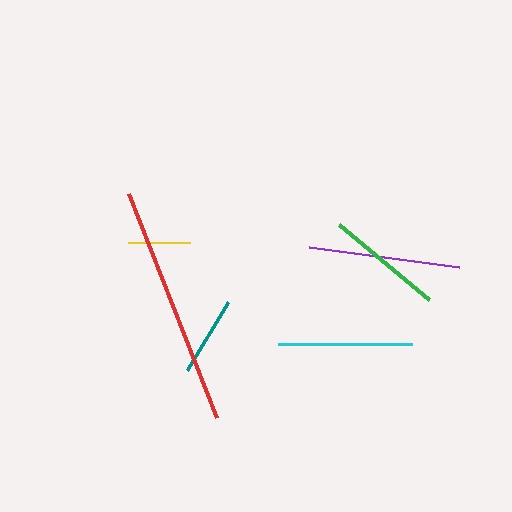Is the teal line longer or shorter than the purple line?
The purple line is longer than the teal line.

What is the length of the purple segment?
The purple segment is approximately 151 pixels long.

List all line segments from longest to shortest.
From longest to shortest: red, purple, cyan, green, teal, yellow.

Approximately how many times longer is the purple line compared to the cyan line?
The purple line is approximately 1.1 times the length of the cyan line.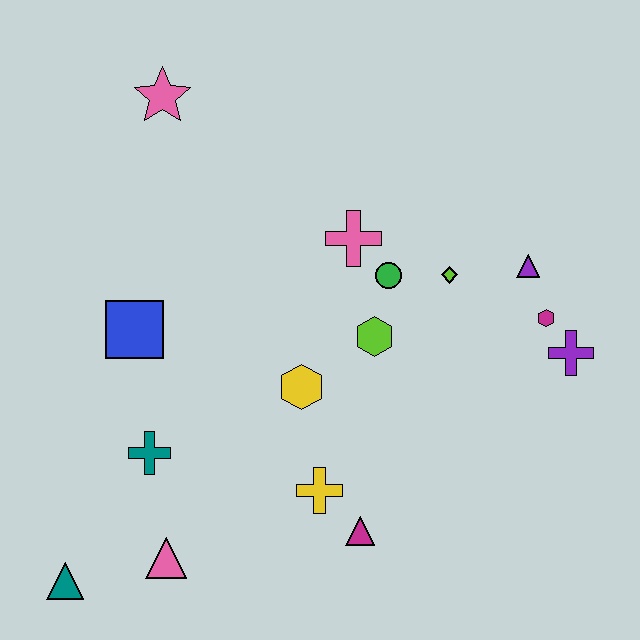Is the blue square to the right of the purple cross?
No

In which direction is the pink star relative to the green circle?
The pink star is to the left of the green circle.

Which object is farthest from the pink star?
The teal triangle is farthest from the pink star.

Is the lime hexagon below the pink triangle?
No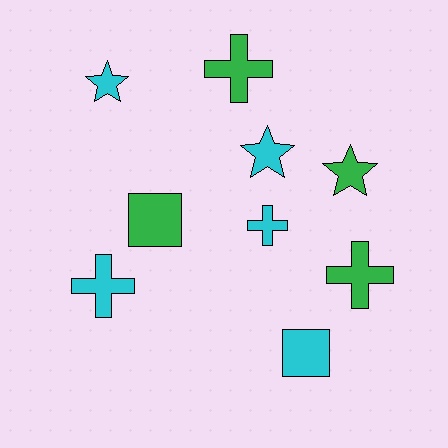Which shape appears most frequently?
Cross, with 4 objects.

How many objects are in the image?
There are 9 objects.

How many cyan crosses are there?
There are 2 cyan crosses.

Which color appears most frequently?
Cyan, with 5 objects.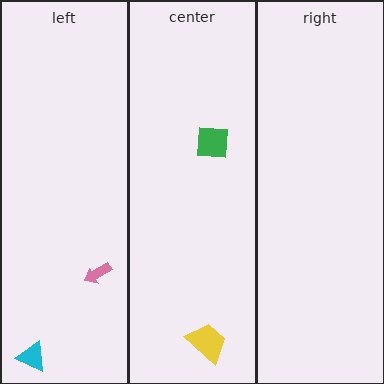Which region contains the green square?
The center region.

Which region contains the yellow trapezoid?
The center region.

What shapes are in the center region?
The yellow trapezoid, the green square.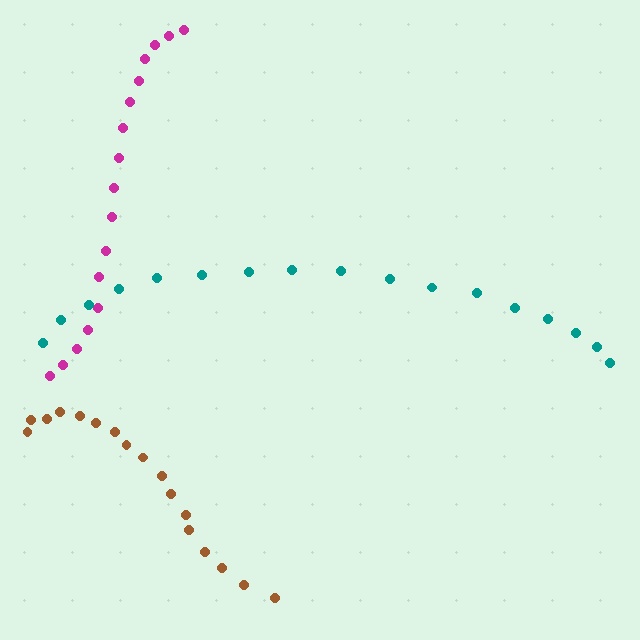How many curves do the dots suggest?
There are 3 distinct paths.